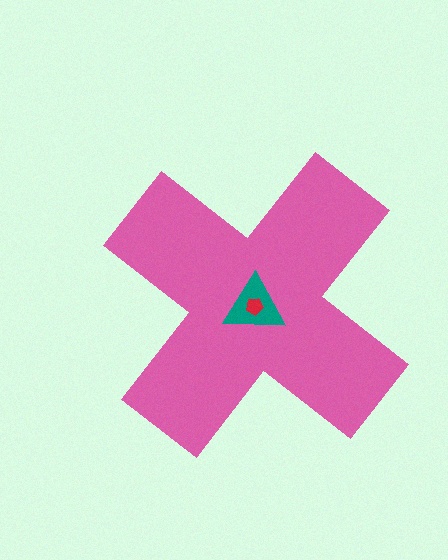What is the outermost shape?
The pink cross.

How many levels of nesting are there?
3.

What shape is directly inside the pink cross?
The teal triangle.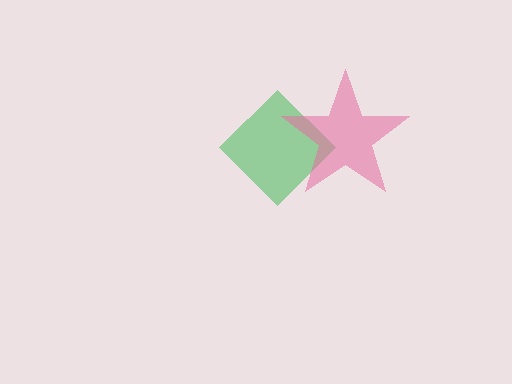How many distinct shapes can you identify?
There are 2 distinct shapes: a green diamond, a pink star.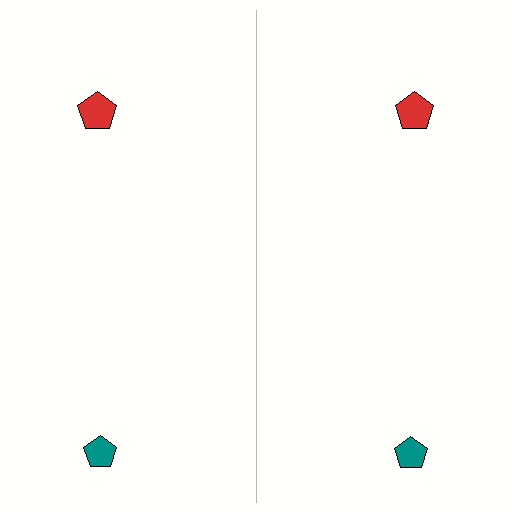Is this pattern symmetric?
Yes, this pattern has bilateral (reflection) symmetry.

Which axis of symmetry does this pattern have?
The pattern has a vertical axis of symmetry running through the center of the image.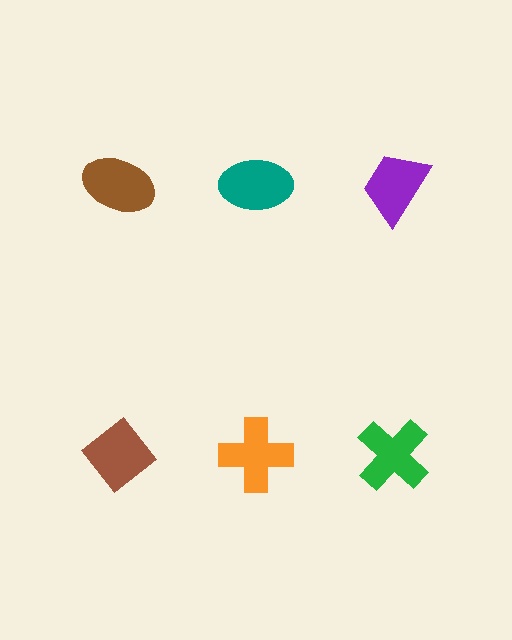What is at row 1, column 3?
A purple trapezoid.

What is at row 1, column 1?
A brown ellipse.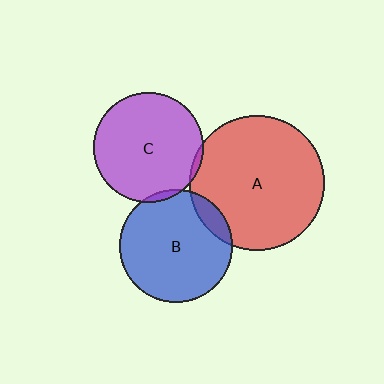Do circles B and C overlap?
Yes.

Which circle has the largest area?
Circle A (red).